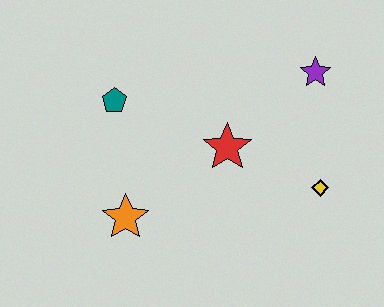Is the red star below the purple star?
Yes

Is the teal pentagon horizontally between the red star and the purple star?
No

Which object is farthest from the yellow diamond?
The teal pentagon is farthest from the yellow diamond.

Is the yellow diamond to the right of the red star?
Yes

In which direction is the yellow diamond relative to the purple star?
The yellow diamond is below the purple star.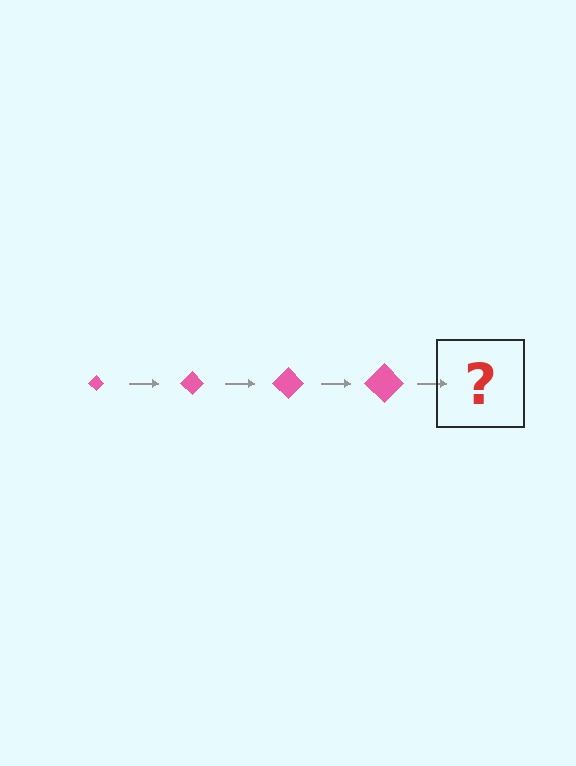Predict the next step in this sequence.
The next step is a pink diamond, larger than the previous one.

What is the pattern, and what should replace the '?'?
The pattern is that the diamond gets progressively larger each step. The '?' should be a pink diamond, larger than the previous one.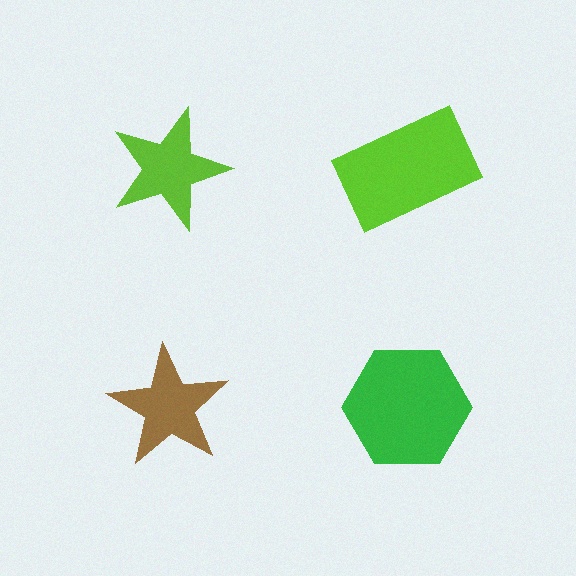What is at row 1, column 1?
A lime star.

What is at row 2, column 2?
A green hexagon.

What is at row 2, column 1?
A brown star.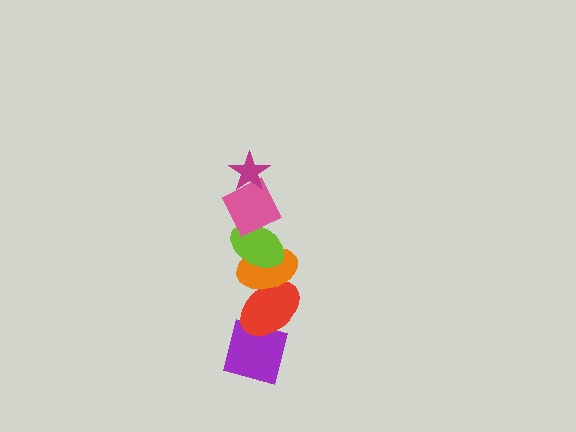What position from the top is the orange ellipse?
The orange ellipse is 4th from the top.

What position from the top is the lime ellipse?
The lime ellipse is 3rd from the top.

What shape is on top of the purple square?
The red ellipse is on top of the purple square.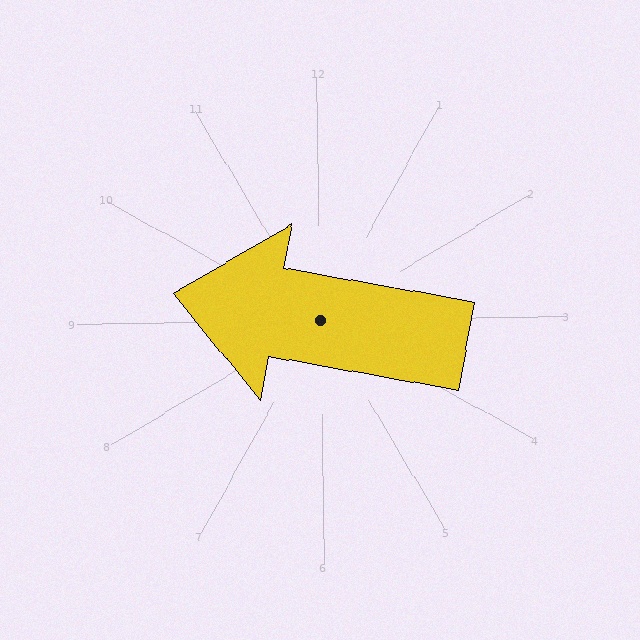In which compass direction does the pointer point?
West.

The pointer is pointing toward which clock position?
Roughly 9 o'clock.